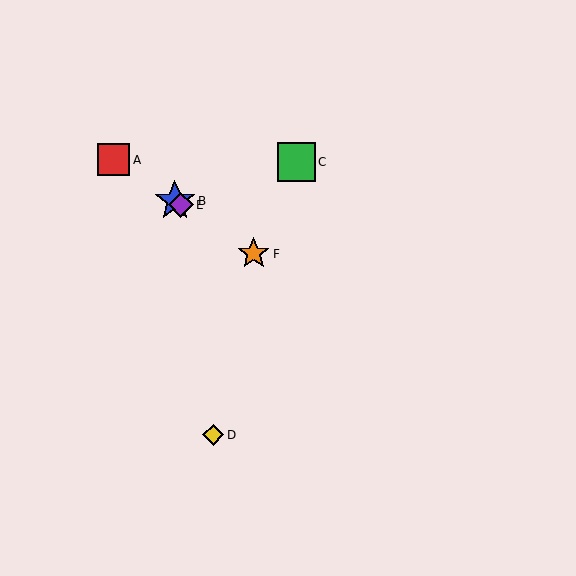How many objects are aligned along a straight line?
4 objects (A, B, E, F) are aligned along a straight line.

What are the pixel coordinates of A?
Object A is at (114, 160).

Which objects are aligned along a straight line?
Objects A, B, E, F are aligned along a straight line.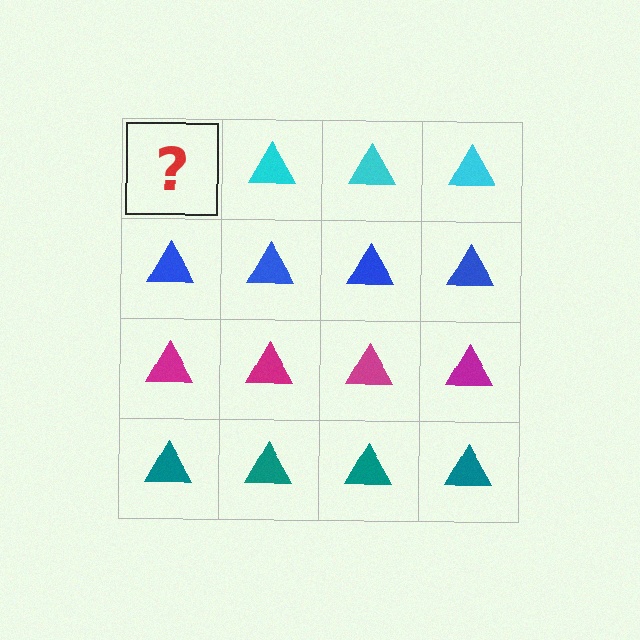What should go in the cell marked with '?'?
The missing cell should contain a cyan triangle.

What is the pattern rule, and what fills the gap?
The rule is that each row has a consistent color. The gap should be filled with a cyan triangle.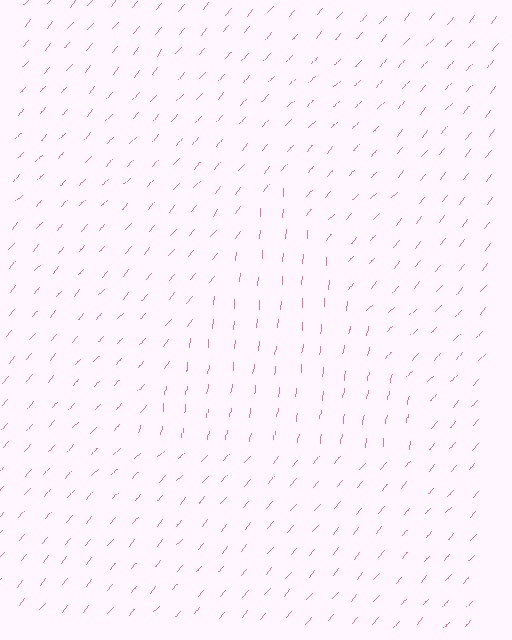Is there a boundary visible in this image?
Yes, there is a texture boundary formed by a change in line orientation.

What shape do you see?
I see a triangle.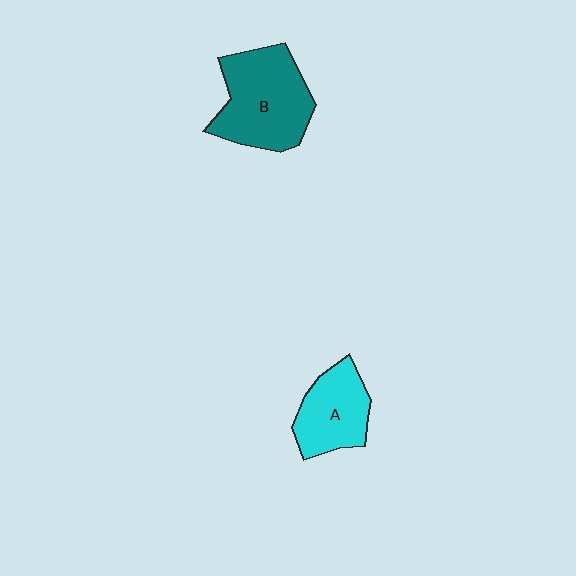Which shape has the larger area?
Shape B (teal).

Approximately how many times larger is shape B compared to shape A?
Approximately 1.5 times.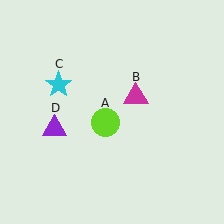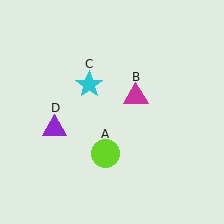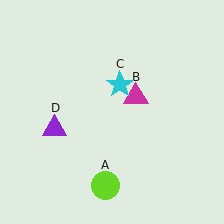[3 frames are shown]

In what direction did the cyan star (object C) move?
The cyan star (object C) moved right.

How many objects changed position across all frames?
2 objects changed position: lime circle (object A), cyan star (object C).